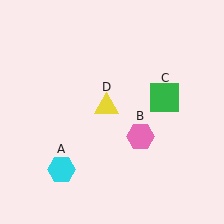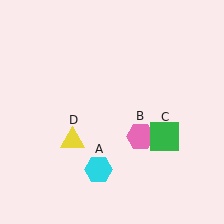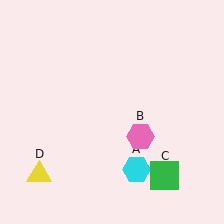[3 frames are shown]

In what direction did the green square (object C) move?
The green square (object C) moved down.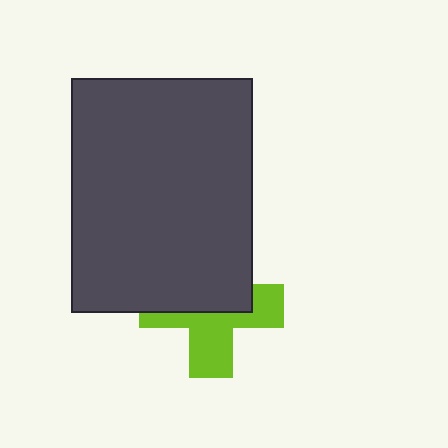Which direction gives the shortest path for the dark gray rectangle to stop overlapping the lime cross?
Moving up gives the shortest separation.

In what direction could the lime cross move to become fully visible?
The lime cross could move down. That would shift it out from behind the dark gray rectangle entirely.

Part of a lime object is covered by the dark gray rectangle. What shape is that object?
It is a cross.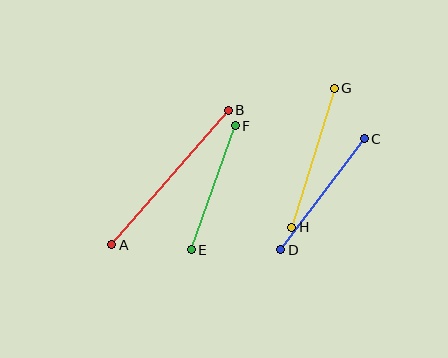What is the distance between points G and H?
The distance is approximately 145 pixels.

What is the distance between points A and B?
The distance is approximately 178 pixels.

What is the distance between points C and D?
The distance is approximately 139 pixels.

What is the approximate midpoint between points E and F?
The midpoint is at approximately (213, 188) pixels.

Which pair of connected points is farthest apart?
Points A and B are farthest apart.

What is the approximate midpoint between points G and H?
The midpoint is at approximately (313, 158) pixels.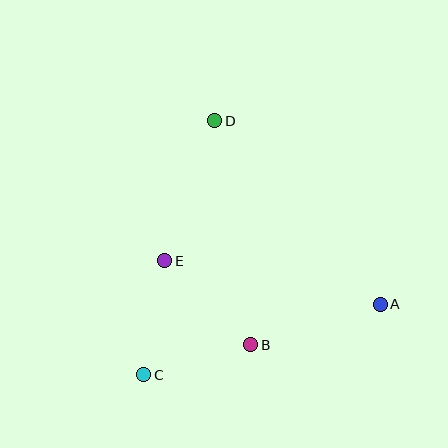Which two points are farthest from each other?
Points C and D are farthest from each other.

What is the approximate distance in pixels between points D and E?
The distance between D and E is approximately 149 pixels.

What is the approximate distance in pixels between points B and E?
The distance between B and E is approximately 120 pixels.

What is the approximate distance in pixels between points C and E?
The distance between C and E is approximately 116 pixels.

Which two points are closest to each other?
Points B and C are closest to each other.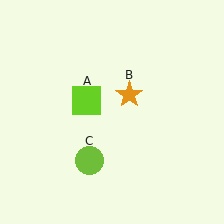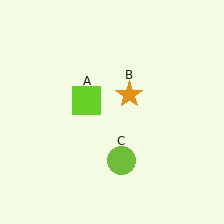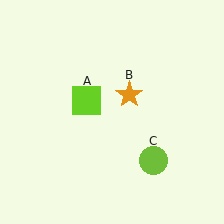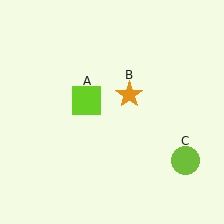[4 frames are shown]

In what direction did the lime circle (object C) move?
The lime circle (object C) moved right.